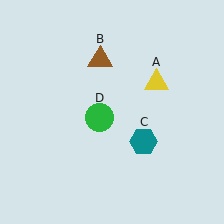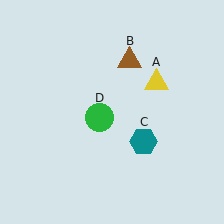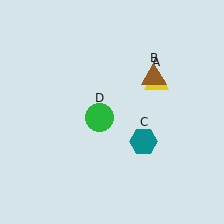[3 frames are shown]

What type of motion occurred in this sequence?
The brown triangle (object B) rotated clockwise around the center of the scene.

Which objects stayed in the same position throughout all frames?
Yellow triangle (object A) and teal hexagon (object C) and green circle (object D) remained stationary.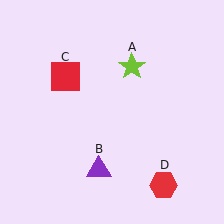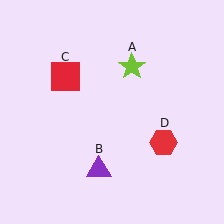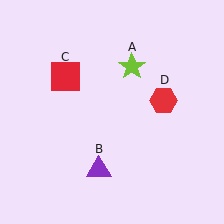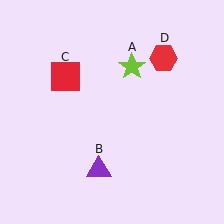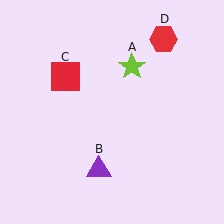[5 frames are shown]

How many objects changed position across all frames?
1 object changed position: red hexagon (object D).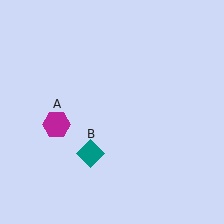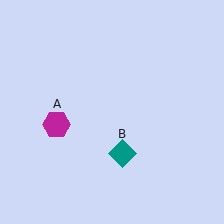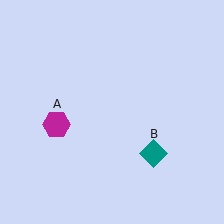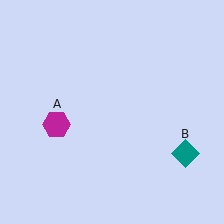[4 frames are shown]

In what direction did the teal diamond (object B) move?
The teal diamond (object B) moved right.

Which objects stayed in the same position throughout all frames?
Magenta hexagon (object A) remained stationary.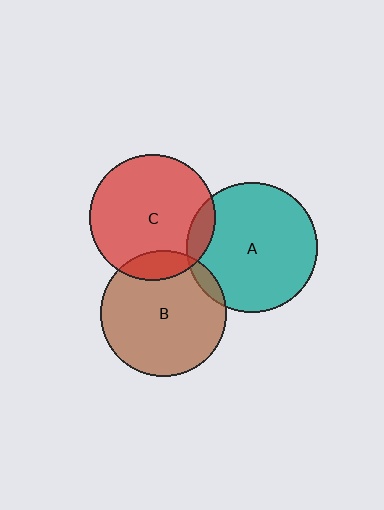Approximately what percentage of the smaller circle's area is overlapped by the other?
Approximately 5%.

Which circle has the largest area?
Circle A (teal).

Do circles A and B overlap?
Yes.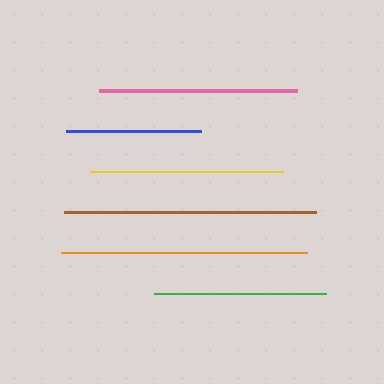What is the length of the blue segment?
The blue segment is approximately 134 pixels long.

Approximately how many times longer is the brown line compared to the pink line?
The brown line is approximately 1.3 times the length of the pink line.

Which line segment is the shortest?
The blue line is the shortest at approximately 134 pixels.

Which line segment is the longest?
The brown line is the longest at approximately 252 pixels.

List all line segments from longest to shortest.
From longest to shortest: brown, orange, pink, yellow, green, blue.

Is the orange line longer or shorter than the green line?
The orange line is longer than the green line.